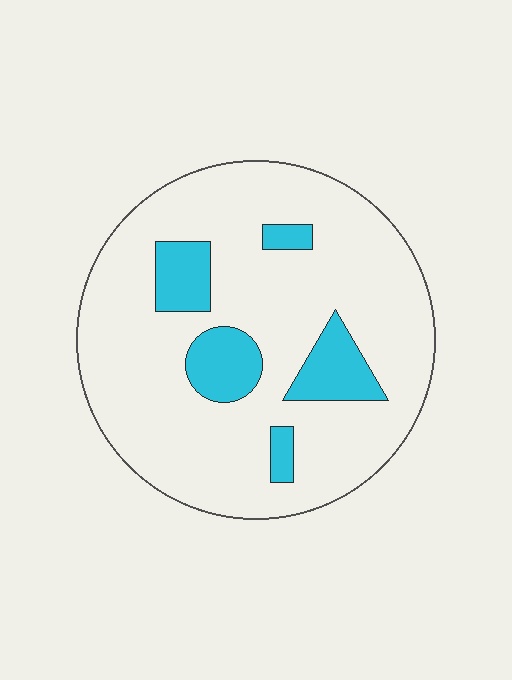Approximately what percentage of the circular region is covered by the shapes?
Approximately 15%.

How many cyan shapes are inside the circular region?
5.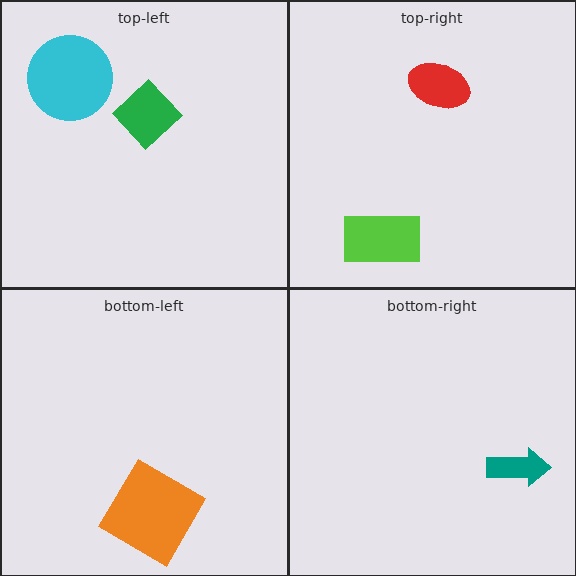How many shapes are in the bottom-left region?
1.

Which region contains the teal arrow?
The bottom-right region.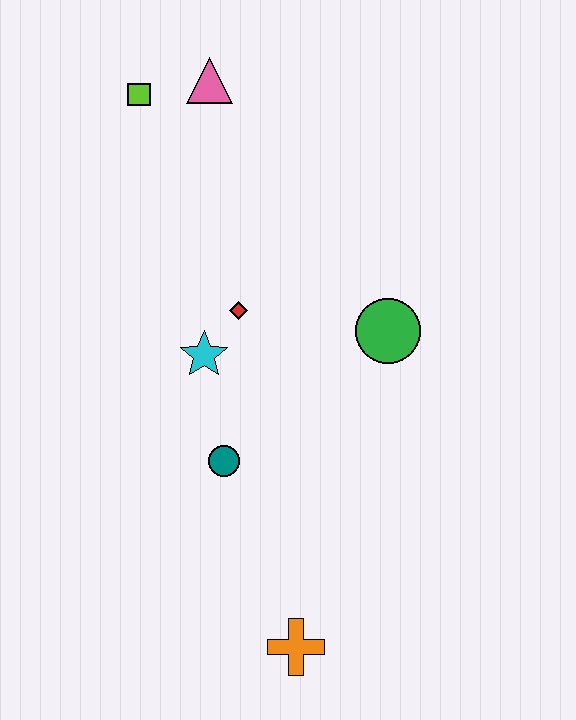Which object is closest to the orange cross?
The teal circle is closest to the orange cross.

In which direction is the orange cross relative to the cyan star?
The orange cross is below the cyan star.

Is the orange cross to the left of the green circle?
Yes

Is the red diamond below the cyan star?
No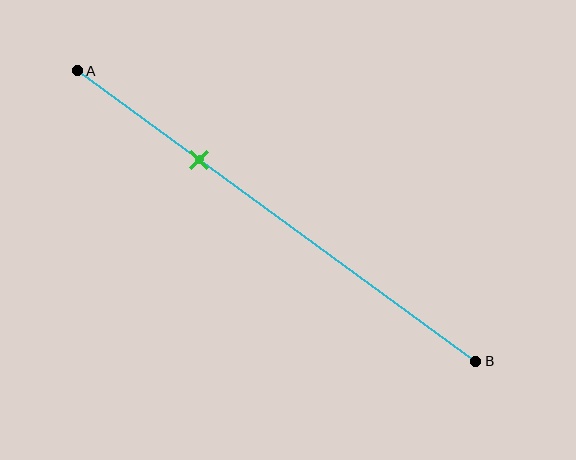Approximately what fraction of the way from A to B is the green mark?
The green mark is approximately 30% of the way from A to B.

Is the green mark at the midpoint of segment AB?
No, the mark is at about 30% from A, not at the 50% midpoint.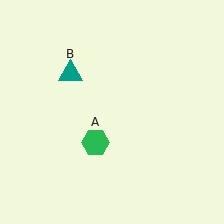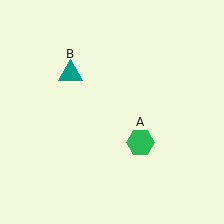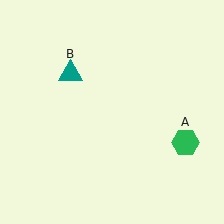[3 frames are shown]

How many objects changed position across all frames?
1 object changed position: green hexagon (object A).